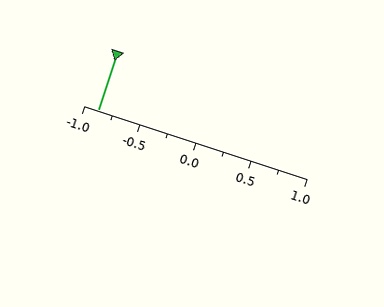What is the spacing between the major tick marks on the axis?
The major ticks are spaced 0.5 apart.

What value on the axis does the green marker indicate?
The marker indicates approximately -0.88.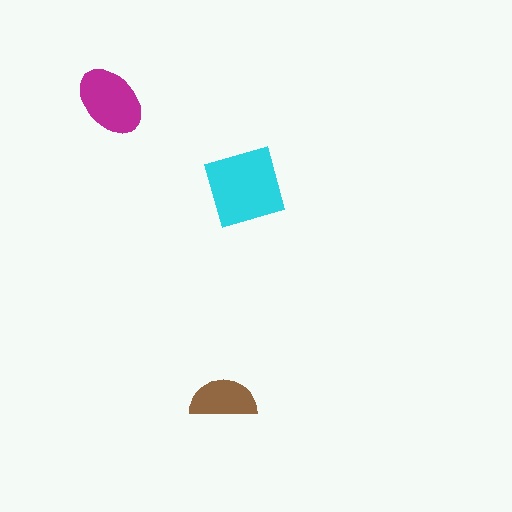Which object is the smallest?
The brown semicircle.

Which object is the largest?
The cyan diamond.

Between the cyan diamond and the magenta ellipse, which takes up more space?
The cyan diamond.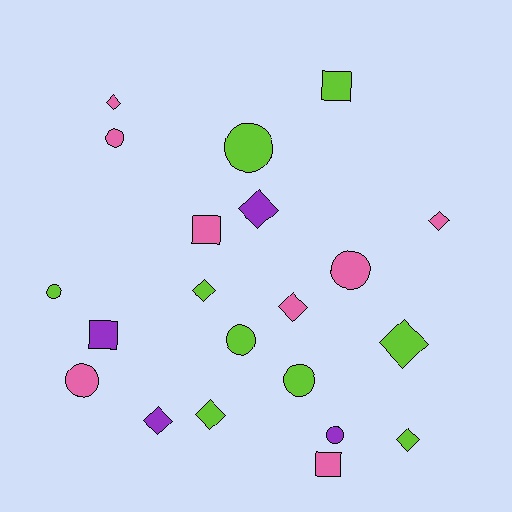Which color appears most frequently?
Lime, with 9 objects.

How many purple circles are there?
There is 1 purple circle.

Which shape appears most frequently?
Diamond, with 9 objects.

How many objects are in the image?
There are 21 objects.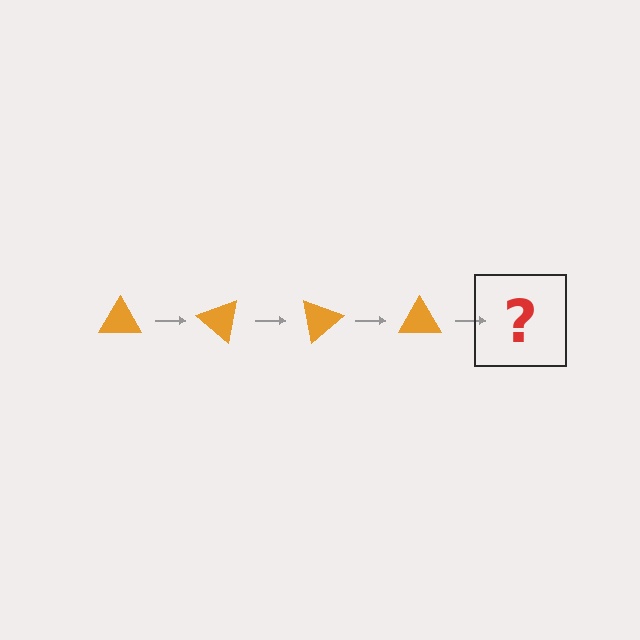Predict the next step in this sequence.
The next step is an orange triangle rotated 160 degrees.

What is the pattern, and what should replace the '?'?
The pattern is that the triangle rotates 40 degrees each step. The '?' should be an orange triangle rotated 160 degrees.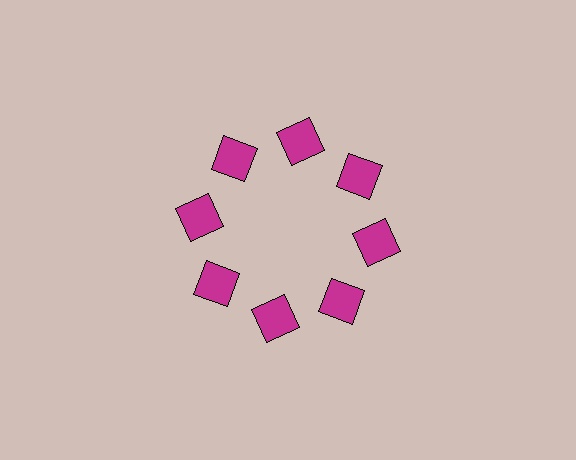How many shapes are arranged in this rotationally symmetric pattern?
There are 8 shapes, arranged in 8 groups of 1.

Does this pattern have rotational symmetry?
Yes, this pattern has 8-fold rotational symmetry. It looks the same after rotating 45 degrees around the center.